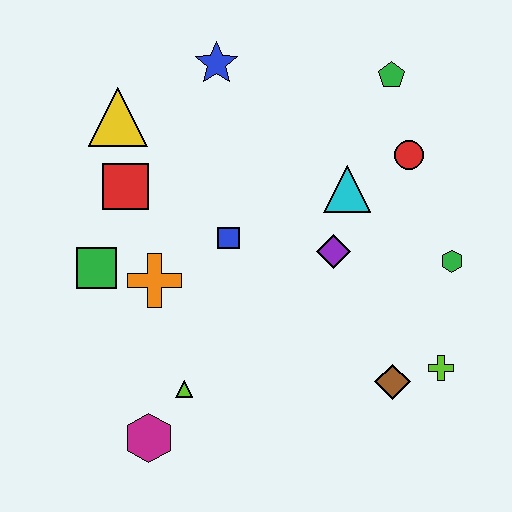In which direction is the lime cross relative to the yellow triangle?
The lime cross is to the right of the yellow triangle.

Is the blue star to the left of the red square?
No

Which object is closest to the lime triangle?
The magenta hexagon is closest to the lime triangle.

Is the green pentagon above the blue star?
No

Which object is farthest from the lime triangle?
The green pentagon is farthest from the lime triangle.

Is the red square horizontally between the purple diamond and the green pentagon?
No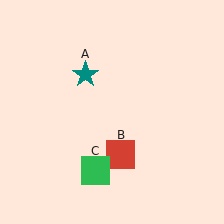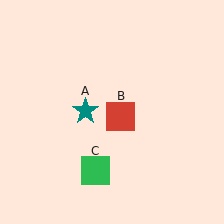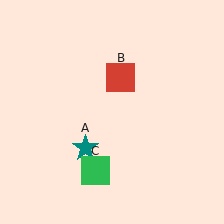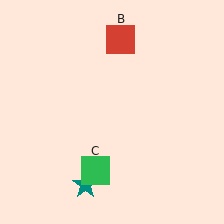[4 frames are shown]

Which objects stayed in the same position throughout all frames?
Green square (object C) remained stationary.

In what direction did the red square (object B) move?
The red square (object B) moved up.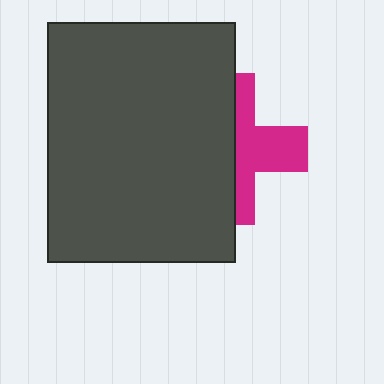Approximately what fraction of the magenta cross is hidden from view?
Roughly 54% of the magenta cross is hidden behind the dark gray rectangle.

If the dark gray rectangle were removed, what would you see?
You would see the complete magenta cross.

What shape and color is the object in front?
The object in front is a dark gray rectangle.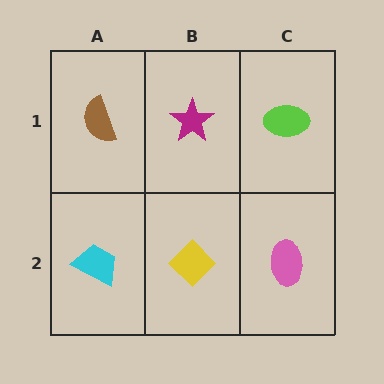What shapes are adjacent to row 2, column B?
A magenta star (row 1, column B), a cyan trapezoid (row 2, column A), a pink ellipse (row 2, column C).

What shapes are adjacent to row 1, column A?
A cyan trapezoid (row 2, column A), a magenta star (row 1, column B).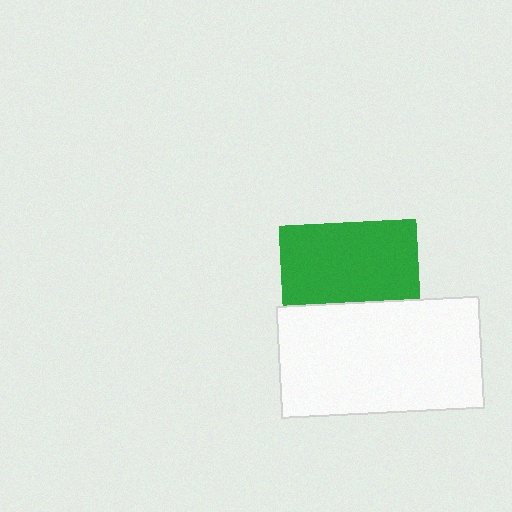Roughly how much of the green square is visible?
About half of it is visible (roughly 59%).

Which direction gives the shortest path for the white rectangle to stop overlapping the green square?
Moving down gives the shortest separation.